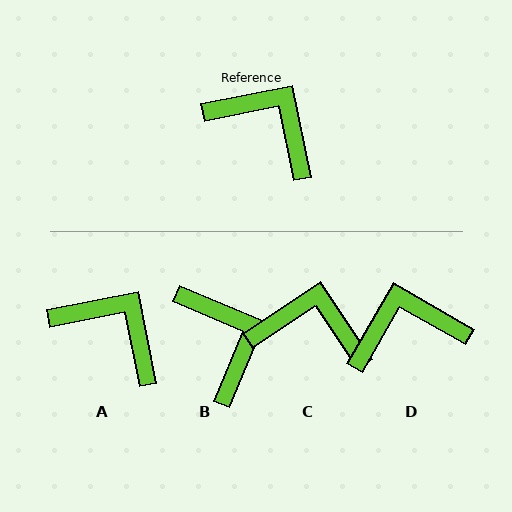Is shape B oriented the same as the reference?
No, it is off by about 34 degrees.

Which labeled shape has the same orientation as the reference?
A.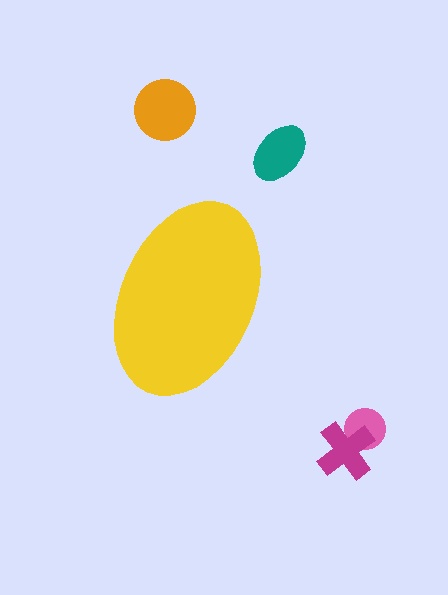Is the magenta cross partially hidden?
No, the magenta cross is fully visible.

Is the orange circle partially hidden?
No, the orange circle is fully visible.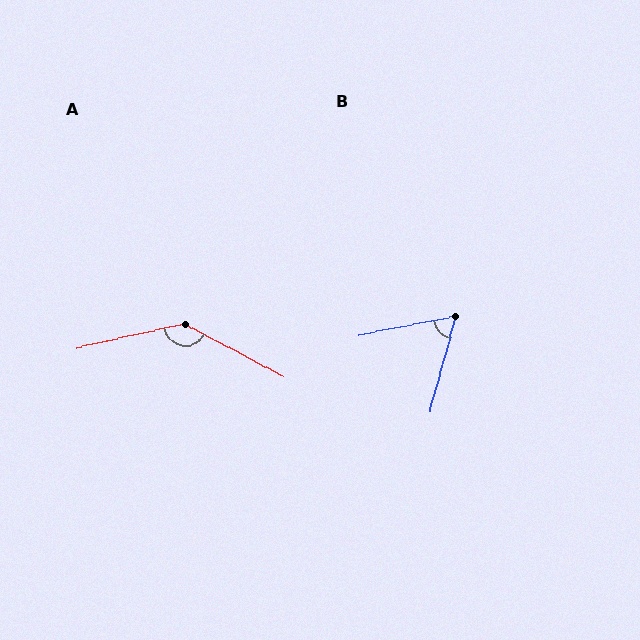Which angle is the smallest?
B, at approximately 63 degrees.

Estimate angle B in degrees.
Approximately 63 degrees.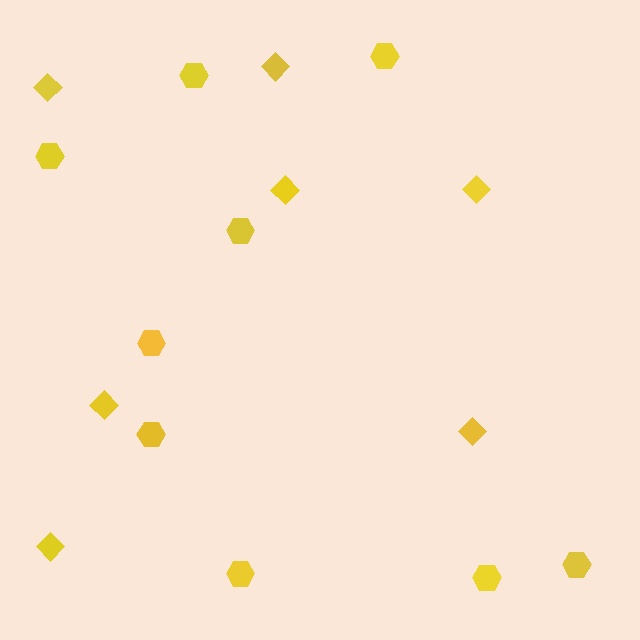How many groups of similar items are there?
There are 2 groups: one group of hexagons (9) and one group of diamonds (7).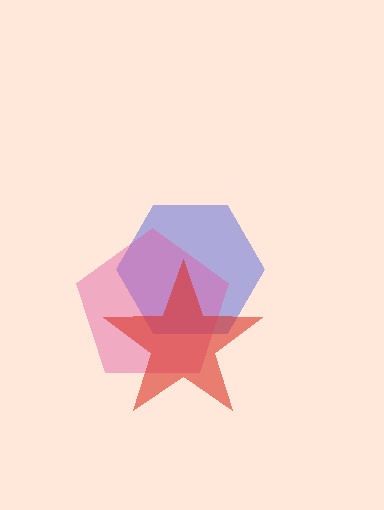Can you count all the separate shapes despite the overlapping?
Yes, there are 3 separate shapes.